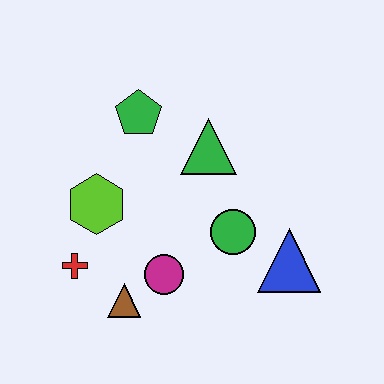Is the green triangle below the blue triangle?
No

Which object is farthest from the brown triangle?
The green pentagon is farthest from the brown triangle.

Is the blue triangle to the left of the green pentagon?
No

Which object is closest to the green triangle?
The green pentagon is closest to the green triangle.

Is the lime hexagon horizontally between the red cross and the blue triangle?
Yes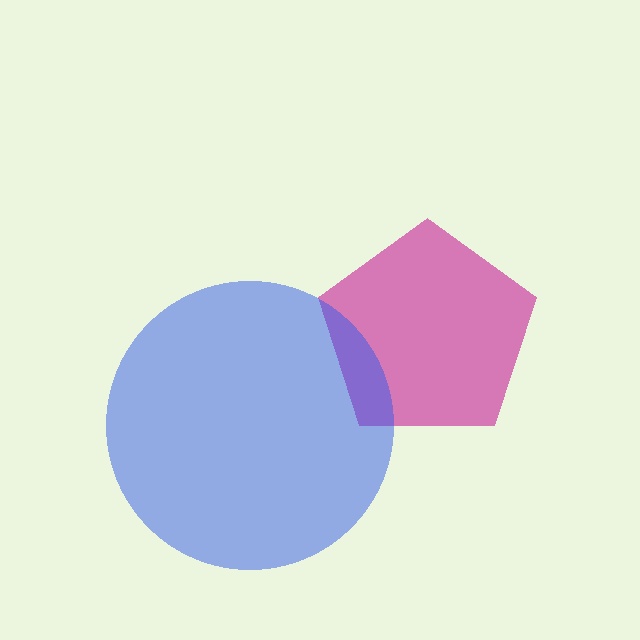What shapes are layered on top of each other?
The layered shapes are: a magenta pentagon, a blue circle.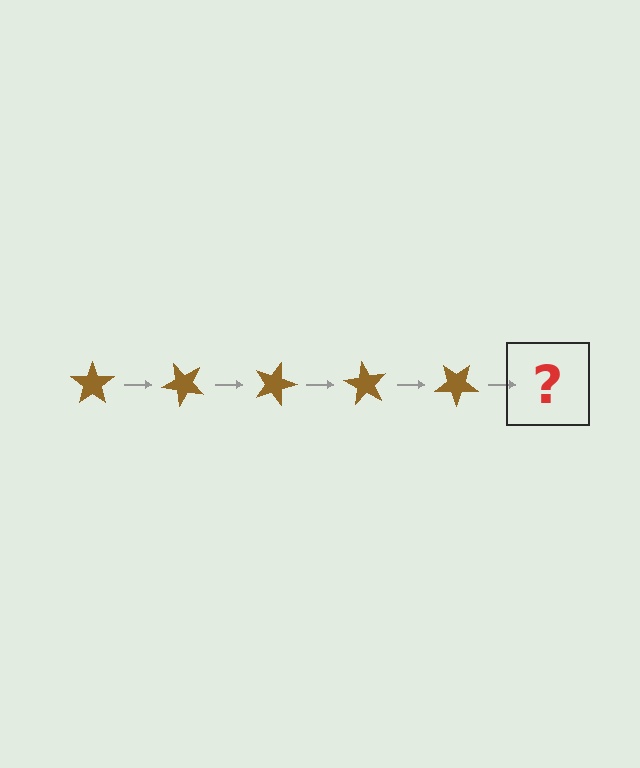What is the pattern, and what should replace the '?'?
The pattern is that the star rotates 45 degrees each step. The '?' should be a brown star rotated 225 degrees.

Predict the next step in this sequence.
The next step is a brown star rotated 225 degrees.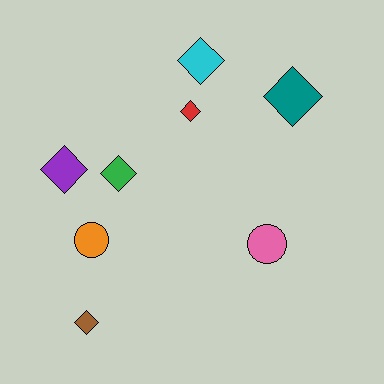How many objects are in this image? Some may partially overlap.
There are 8 objects.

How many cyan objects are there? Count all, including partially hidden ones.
There is 1 cyan object.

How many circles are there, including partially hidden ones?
There are 2 circles.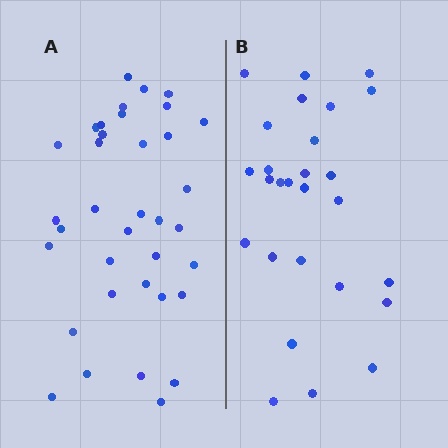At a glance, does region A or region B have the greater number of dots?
Region A (the left region) has more dots.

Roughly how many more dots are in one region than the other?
Region A has roughly 8 or so more dots than region B.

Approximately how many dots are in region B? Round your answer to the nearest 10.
About 30 dots. (The exact count is 27, which rounds to 30.)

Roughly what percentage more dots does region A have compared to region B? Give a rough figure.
About 35% more.